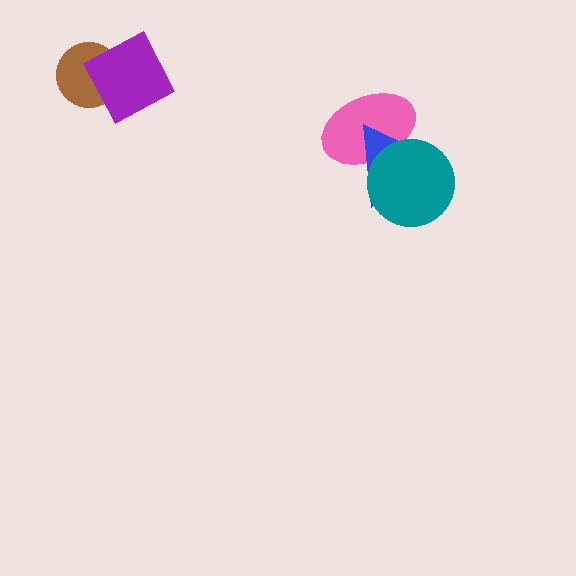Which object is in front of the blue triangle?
The teal circle is in front of the blue triangle.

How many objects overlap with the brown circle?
1 object overlaps with the brown circle.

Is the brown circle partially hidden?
Yes, it is partially covered by another shape.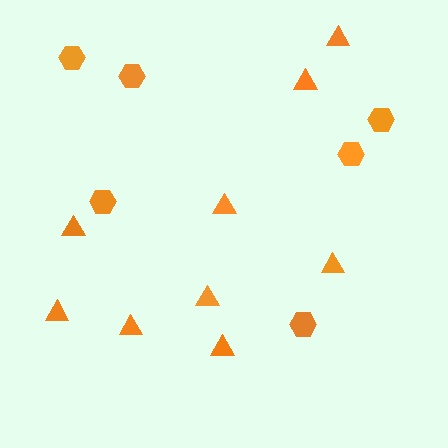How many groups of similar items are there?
There are 2 groups: one group of triangles (9) and one group of hexagons (6).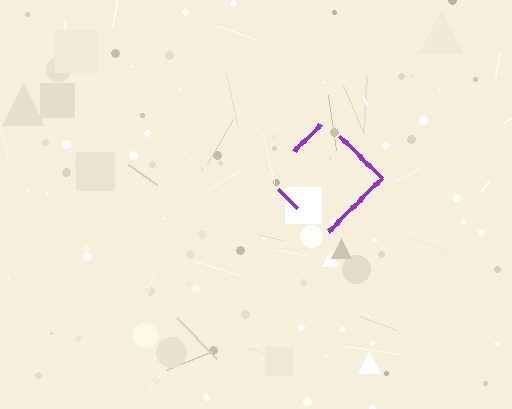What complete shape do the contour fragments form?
The contour fragments form a diamond.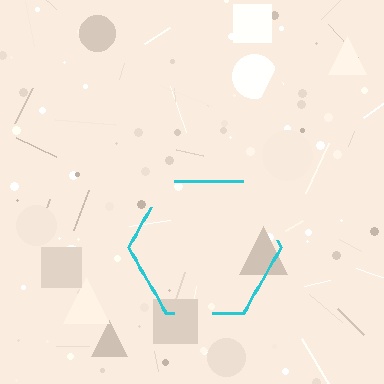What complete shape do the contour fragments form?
The contour fragments form a hexagon.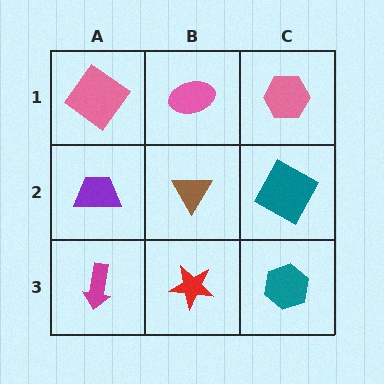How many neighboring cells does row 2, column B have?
4.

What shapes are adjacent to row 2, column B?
A pink ellipse (row 1, column B), a red star (row 3, column B), a purple trapezoid (row 2, column A), a teal square (row 2, column C).